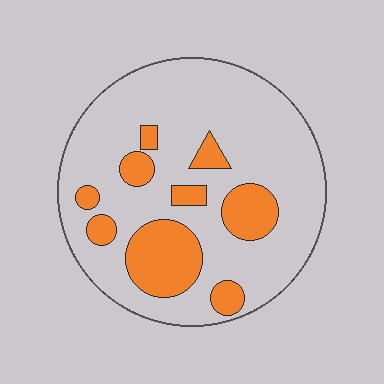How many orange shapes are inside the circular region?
9.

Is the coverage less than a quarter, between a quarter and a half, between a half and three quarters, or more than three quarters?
Less than a quarter.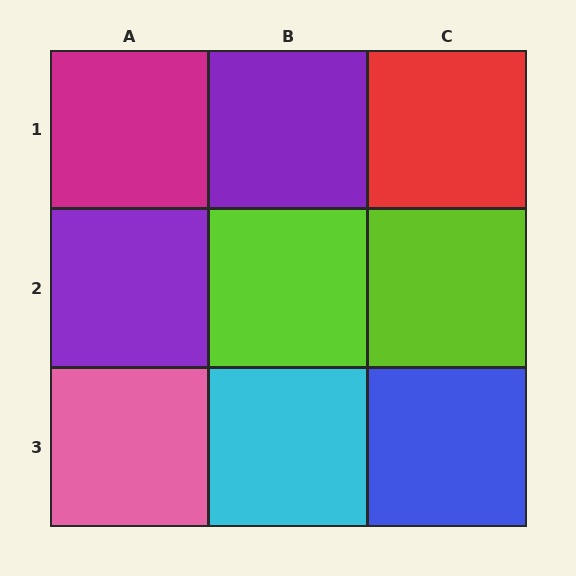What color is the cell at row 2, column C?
Lime.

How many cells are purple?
2 cells are purple.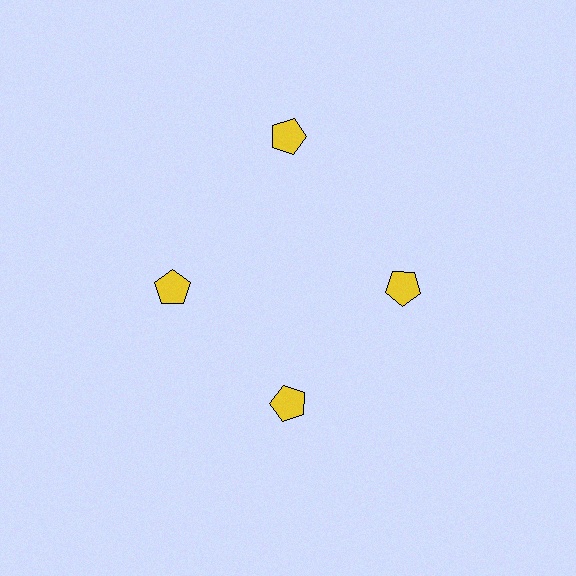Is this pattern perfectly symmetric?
No. The 4 yellow pentagons are arranged in a ring, but one element near the 12 o'clock position is pushed outward from the center, breaking the 4-fold rotational symmetry.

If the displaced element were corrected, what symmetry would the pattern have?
It would have 4-fold rotational symmetry — the pattern would map onto itself every 90 degrees.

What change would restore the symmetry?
The symmetry would be restored by moving it inward, back onto the ring so that all 4 pentagons sit at equal angles and equal distance from the center.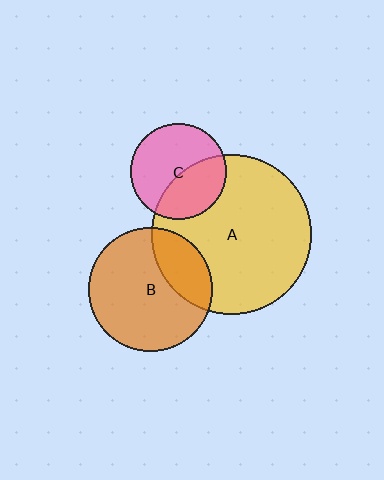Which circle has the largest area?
Circle A (yellow).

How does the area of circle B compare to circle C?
Approximately 1.7 times.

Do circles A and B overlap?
Yes.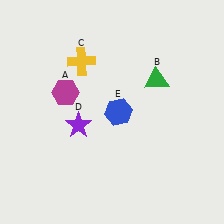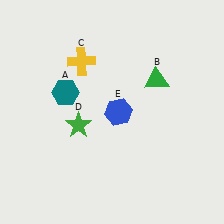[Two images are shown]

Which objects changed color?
A changed from magenta to teal. D changed from purple to green.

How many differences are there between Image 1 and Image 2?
There are 2 differences between the two images.